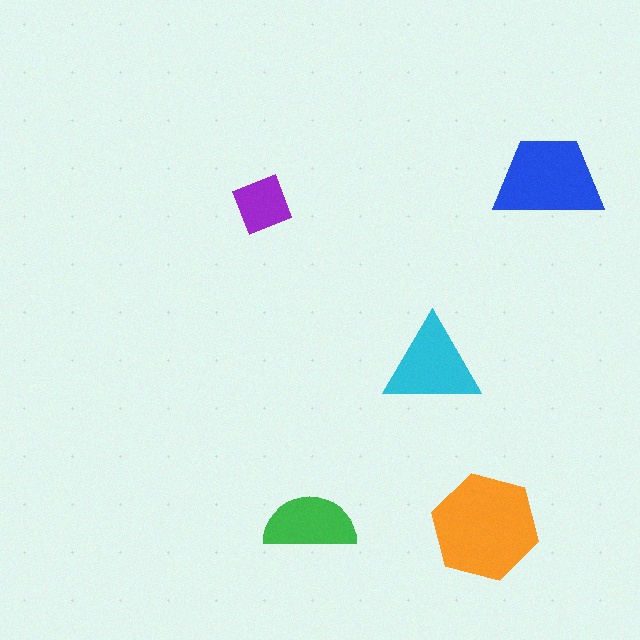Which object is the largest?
The orange hexagon.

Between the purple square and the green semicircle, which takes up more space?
The green semicircle.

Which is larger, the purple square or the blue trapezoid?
The blue trapezoid.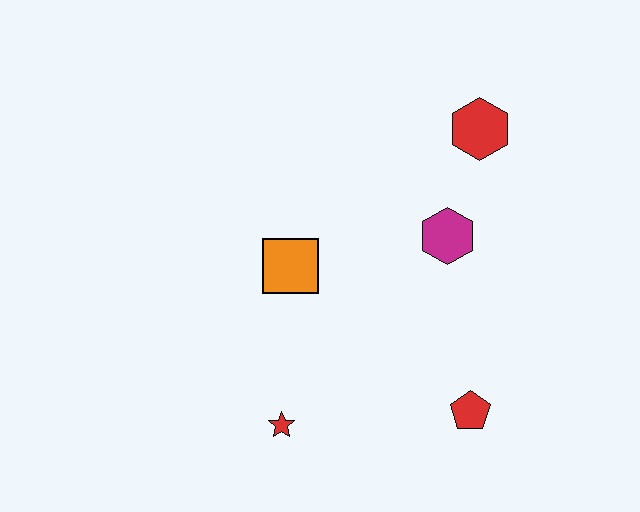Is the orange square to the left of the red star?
No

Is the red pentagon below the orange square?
Yes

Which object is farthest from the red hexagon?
The red star is farthest from the red hexagon.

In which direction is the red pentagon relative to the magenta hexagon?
The red pentagon is below the magenta hexagon.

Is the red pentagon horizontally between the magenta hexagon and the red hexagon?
Yes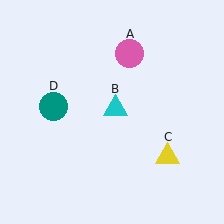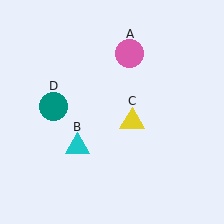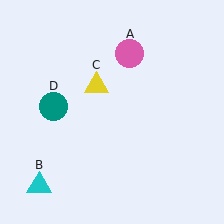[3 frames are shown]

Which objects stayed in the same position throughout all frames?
Pink circle (object A) and teal circle (object D) remained stationary.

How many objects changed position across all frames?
2 objects changed position: cyan triangle (object B), yellow triangle (object C).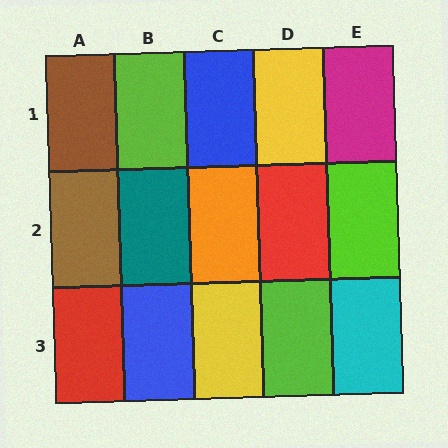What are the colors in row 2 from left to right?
Brown, teal, orange, red, lime.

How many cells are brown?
2 cells are brown.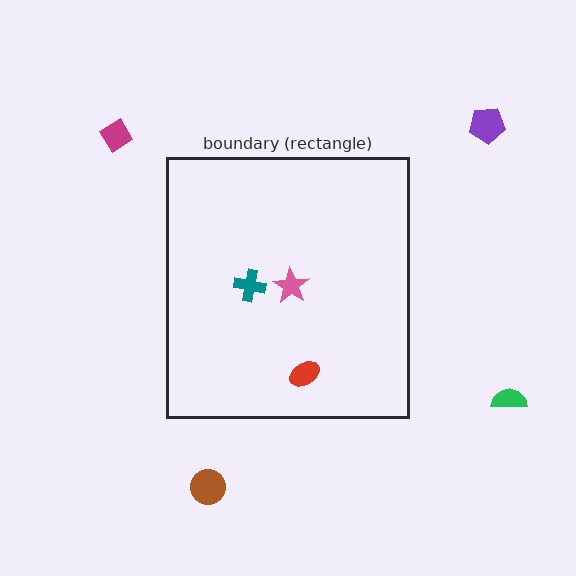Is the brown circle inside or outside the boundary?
Outside.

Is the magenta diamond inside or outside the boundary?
Outside.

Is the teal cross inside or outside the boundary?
Inside.